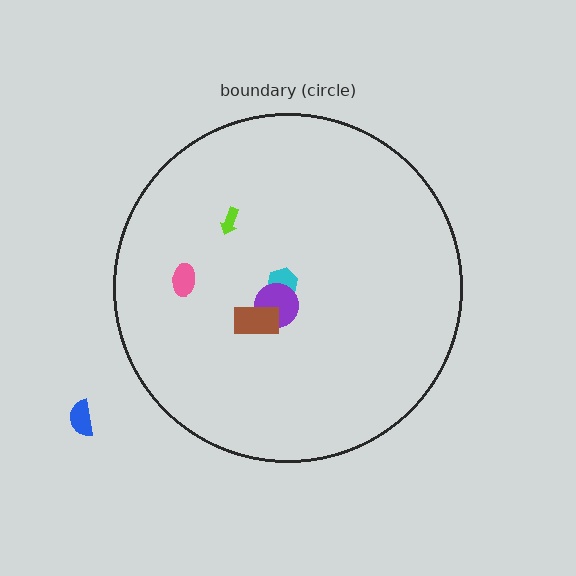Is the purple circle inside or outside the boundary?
Inside.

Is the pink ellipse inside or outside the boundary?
Inside.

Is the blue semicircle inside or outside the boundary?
Outside.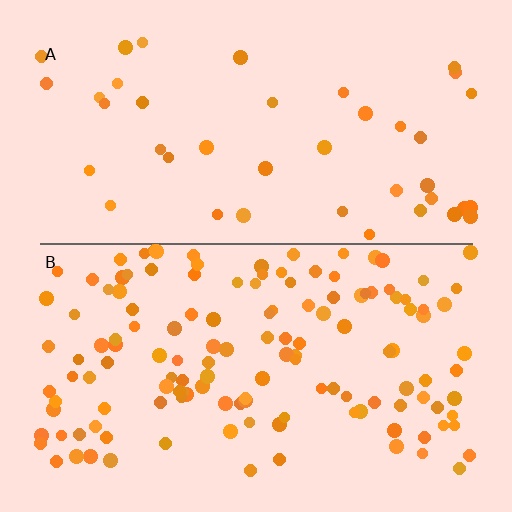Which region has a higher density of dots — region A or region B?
B (the bottom).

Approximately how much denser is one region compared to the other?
Approximately 3.3× — region B over region A.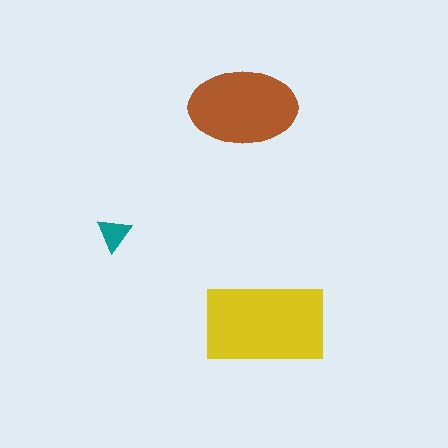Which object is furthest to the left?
The teal triangle is leftmost.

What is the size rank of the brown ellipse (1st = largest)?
2nd.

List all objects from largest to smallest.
The yellow rectangle, the brown ellipse, the teal triangle.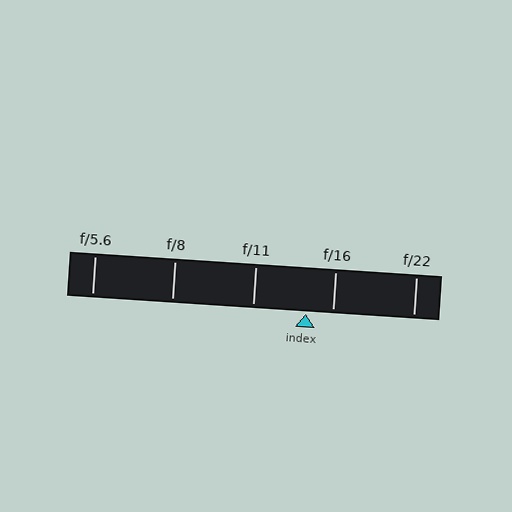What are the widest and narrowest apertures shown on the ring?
The widest aperture shown is f/5.6 and the narrowest is f/22.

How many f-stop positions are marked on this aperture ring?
There are 5 f-stop positions marked.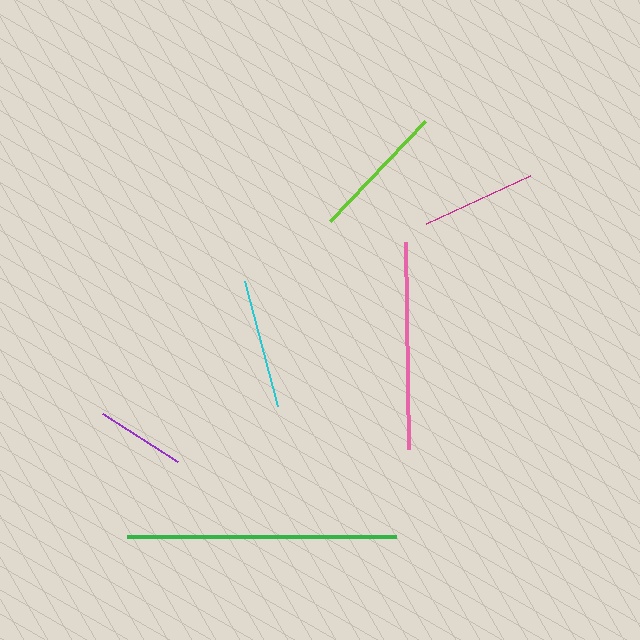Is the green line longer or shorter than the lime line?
The green line is longer than the lime line.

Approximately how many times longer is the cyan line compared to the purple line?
The cyan line is approximately 1.5 times the length of the purple line.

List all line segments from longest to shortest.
From longest to shortest: green, pink, lime, cyan, magenta, purple.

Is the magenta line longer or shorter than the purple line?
The magenta line is longer than the purple line.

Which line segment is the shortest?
The purple line is the shortest at approximately 88 pixels.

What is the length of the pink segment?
The pink segment is approximately 206 pixels long.